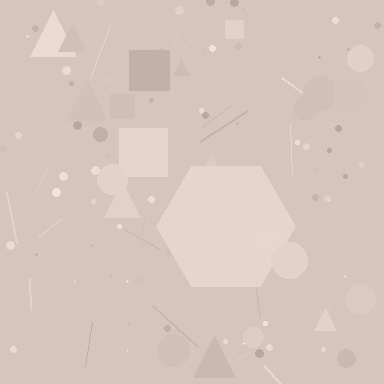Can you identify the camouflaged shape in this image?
The camouflaged shape is a hexagon.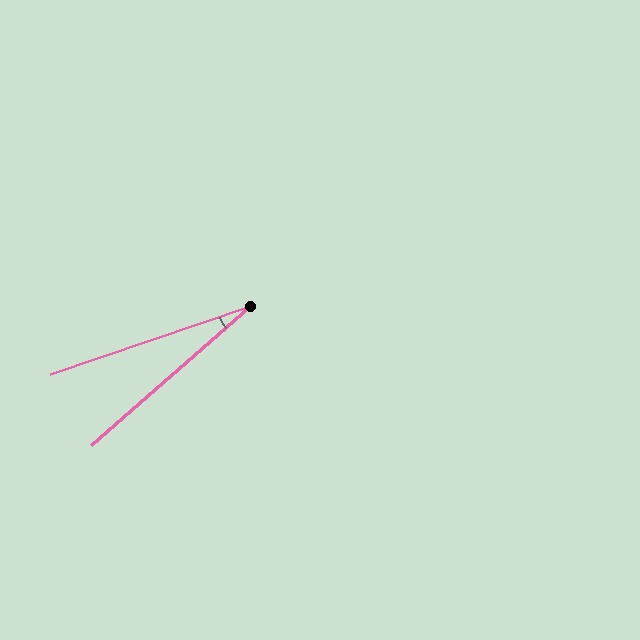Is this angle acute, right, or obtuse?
It is acute.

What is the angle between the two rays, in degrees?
Approximately 23 degrees.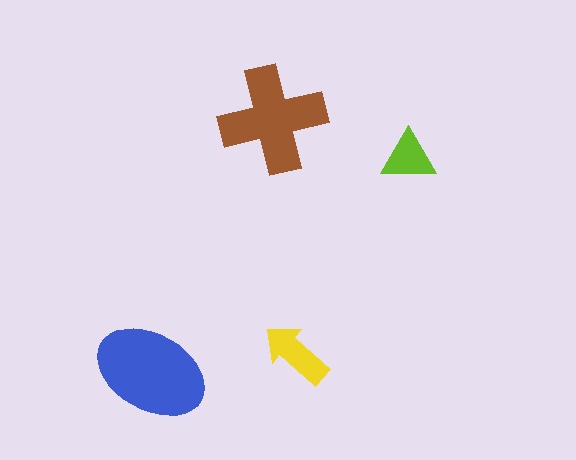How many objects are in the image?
There are 4 objects in the image.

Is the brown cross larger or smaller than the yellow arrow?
Larger.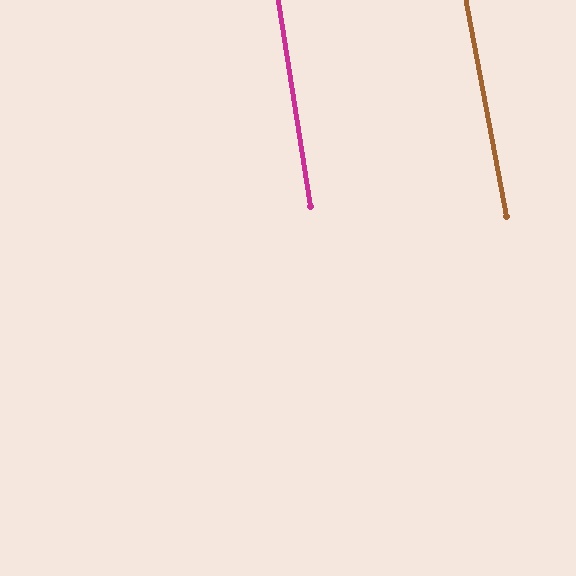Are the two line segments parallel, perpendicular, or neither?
Parallel — their directions differ by only 1.6°.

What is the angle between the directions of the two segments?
Approximately 2 degrees.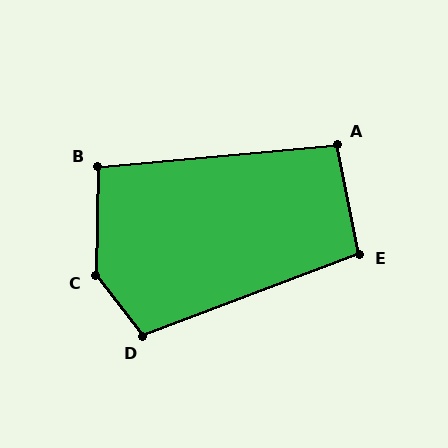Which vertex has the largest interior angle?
C, at approximately 141 degrees.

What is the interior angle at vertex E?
Approximately 100 degrees (obtuse).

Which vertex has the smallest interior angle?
A, at approximately 96 degrees.